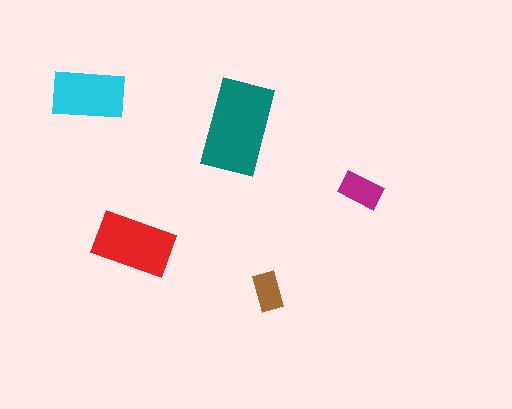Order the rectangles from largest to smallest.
the teal one, the red one, the cyan one, the magenta one, the brown one.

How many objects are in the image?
There are 5 objects in the image.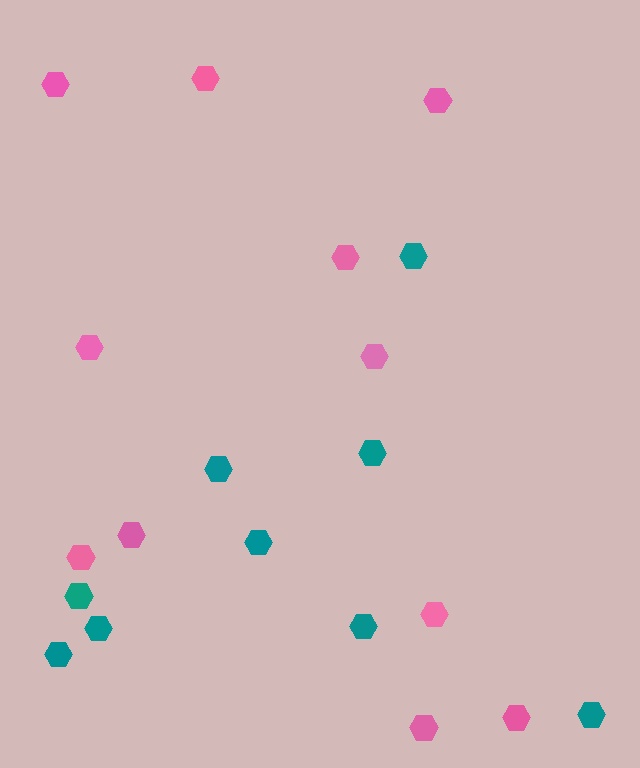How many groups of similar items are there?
There are 2 groups: one group of teal hexagons (9) and one group of pink hexagons (11).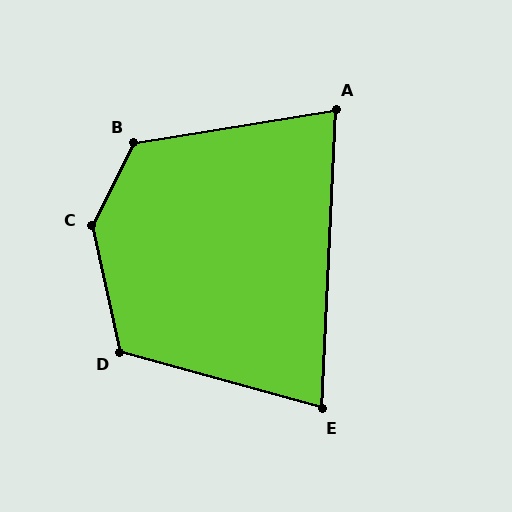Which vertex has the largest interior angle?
C, at approximately 141 degrees.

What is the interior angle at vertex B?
Approximately 126 degrees (obtuse).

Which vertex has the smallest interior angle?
E, at approximately 77 degrees.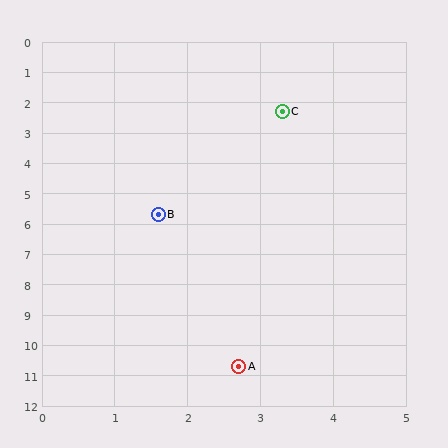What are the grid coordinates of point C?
Point C is at approximately (3.3, 2.3).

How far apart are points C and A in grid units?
Points C and A are about 8.4 grid units apart.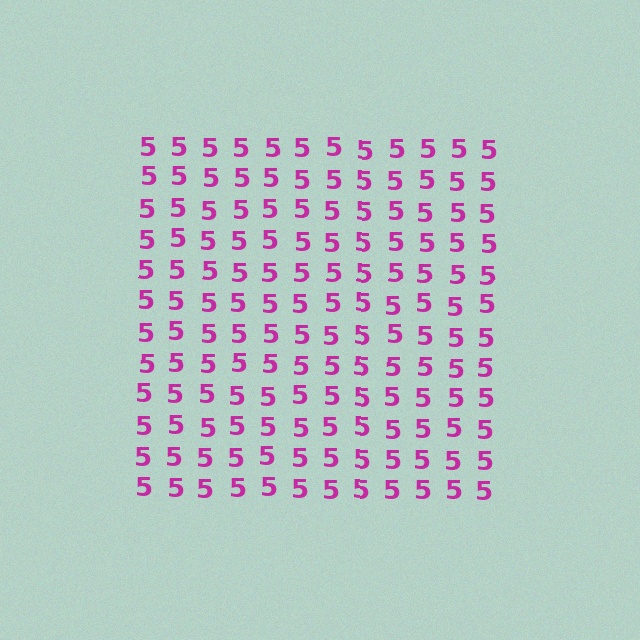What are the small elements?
The small elements are digit 5's.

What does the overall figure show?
The overall figure shows a square.